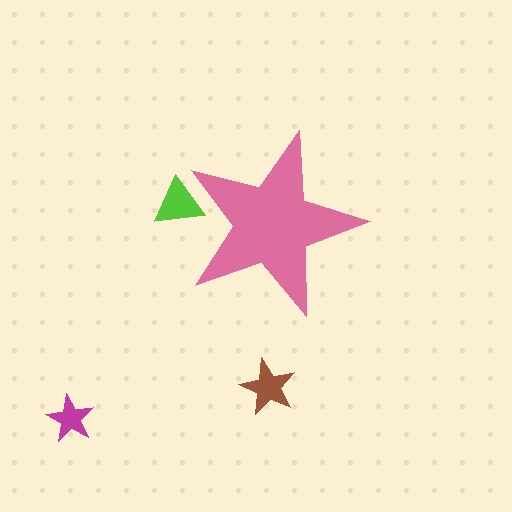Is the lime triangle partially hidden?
Yes, the lime triangle is partially hidden behind the pink star.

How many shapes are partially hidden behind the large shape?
1 shape is partially hidden.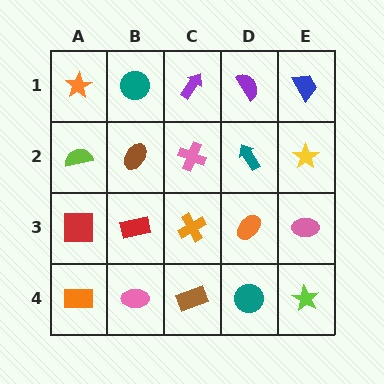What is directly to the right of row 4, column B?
A brown rectangle.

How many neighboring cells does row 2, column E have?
3.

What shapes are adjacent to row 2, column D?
A purple semicircle (row 1, column D), an orange ellipse (row 3, column D), a pink cross (row 2, column C), a yellow star (row 2, column E).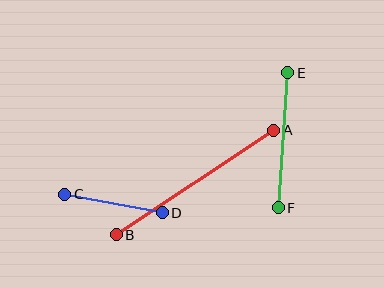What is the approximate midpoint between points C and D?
The midpoint is at approximately (113, 203) pixels.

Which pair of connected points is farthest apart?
Points A and B are farthest apart.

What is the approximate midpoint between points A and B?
The midpoint is at approximately (195, 183) pixels.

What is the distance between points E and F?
The distance is approximately 135 pixels.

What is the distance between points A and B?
The distance is approximately 189 pixels.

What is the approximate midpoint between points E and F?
The midpoint is at approximately (283, 140) pixels.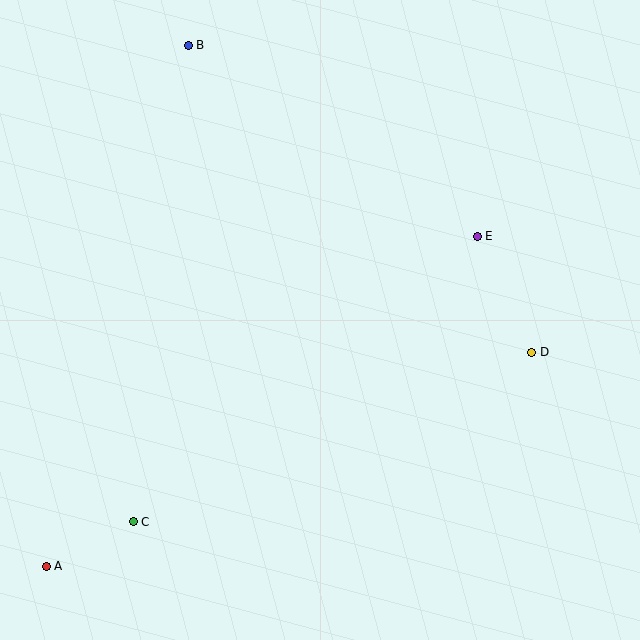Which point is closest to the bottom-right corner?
Point D is closest to the bottom-right corner.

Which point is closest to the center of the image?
Point E at (477, 236) is closest to the center.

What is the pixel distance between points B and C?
The distance between B and C is 480 pixels.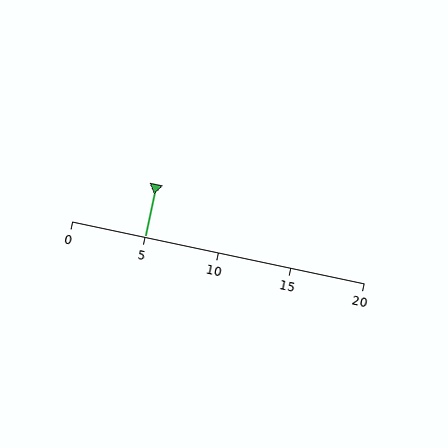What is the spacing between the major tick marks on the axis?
The major ticks are spaced 5 apart.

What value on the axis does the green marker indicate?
The marker indicates approximately 5.